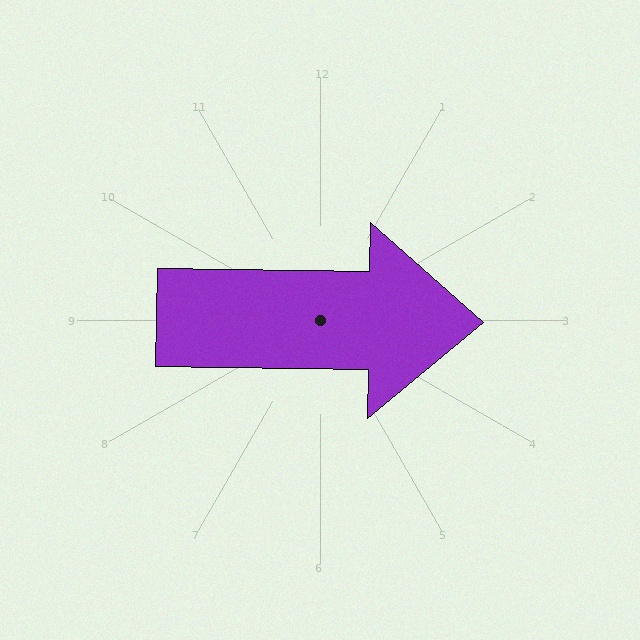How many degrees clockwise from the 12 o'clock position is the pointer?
Approximately 91 degrees.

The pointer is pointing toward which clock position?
Roughly 3 o'clock.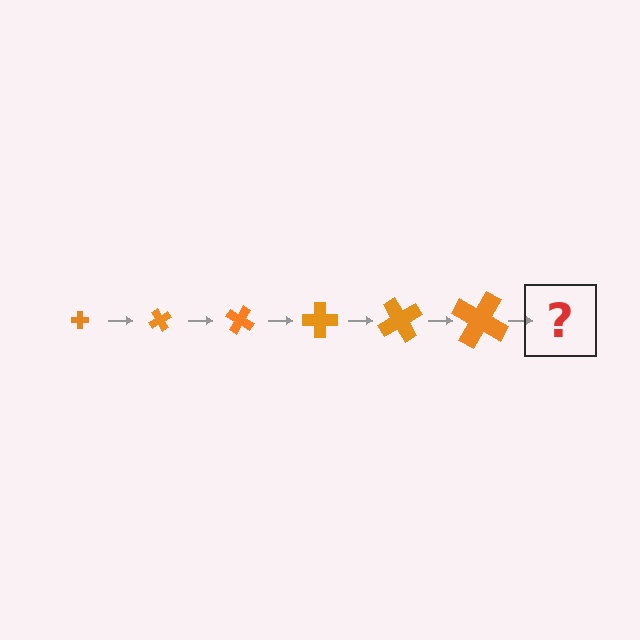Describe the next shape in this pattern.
It should be a cross, larger than the previous one and rotated 360 degrees from the start.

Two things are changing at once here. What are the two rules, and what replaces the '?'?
The two rules are that the cross grows larger each step and it rotates 60 degrees each step. The '?' should be a cross, larger than the previous one and rotated 360 degrees from the start.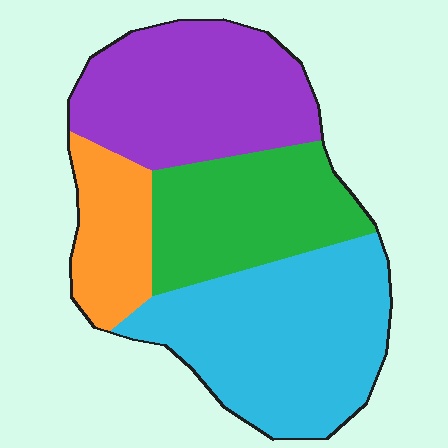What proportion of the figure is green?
Green takes up less than a quarter of the figure.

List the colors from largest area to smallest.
From largest to smallest: cyan, purple, green, orange.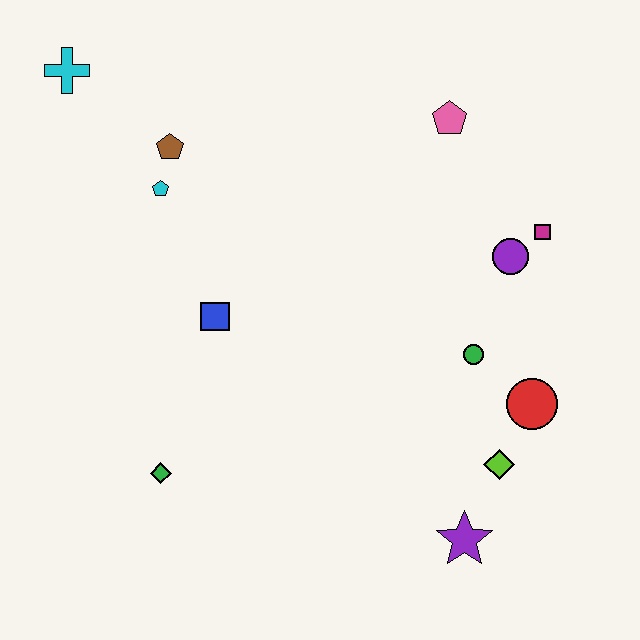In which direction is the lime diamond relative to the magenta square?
The lime diamond is below the magenta square.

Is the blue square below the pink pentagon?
Yes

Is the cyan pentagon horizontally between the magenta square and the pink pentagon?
No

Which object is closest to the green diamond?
The blue square is closest to the green diamond.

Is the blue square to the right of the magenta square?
No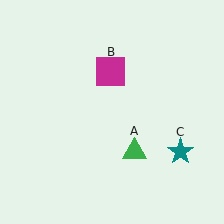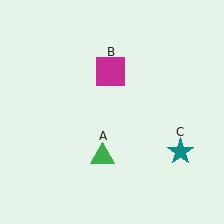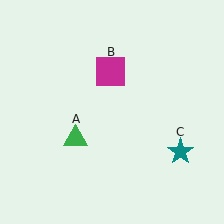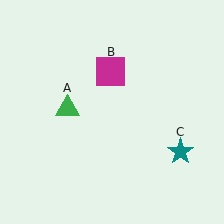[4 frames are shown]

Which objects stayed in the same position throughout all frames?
Magenta square (object B) and teal star (object C) remained stationary.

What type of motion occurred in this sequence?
The green triangle (object A) rotated clockwise around the center of the scene.